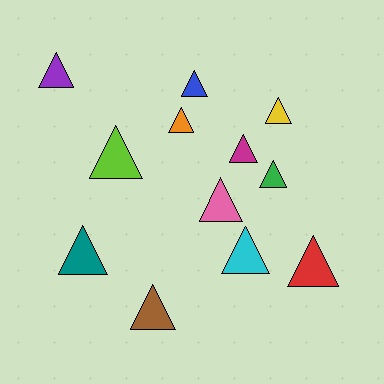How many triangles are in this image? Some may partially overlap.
There are 12 triangles.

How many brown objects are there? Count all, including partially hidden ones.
There is 1 brown object.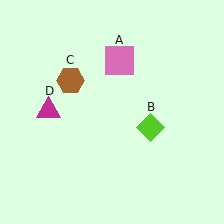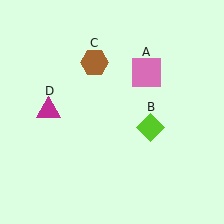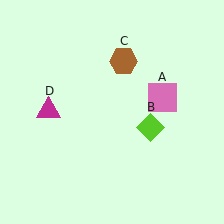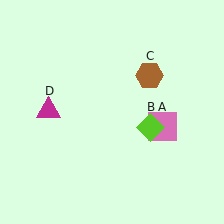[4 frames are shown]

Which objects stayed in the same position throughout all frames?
Lime diamond (object B) and magenta triangle (object D) remained stationary.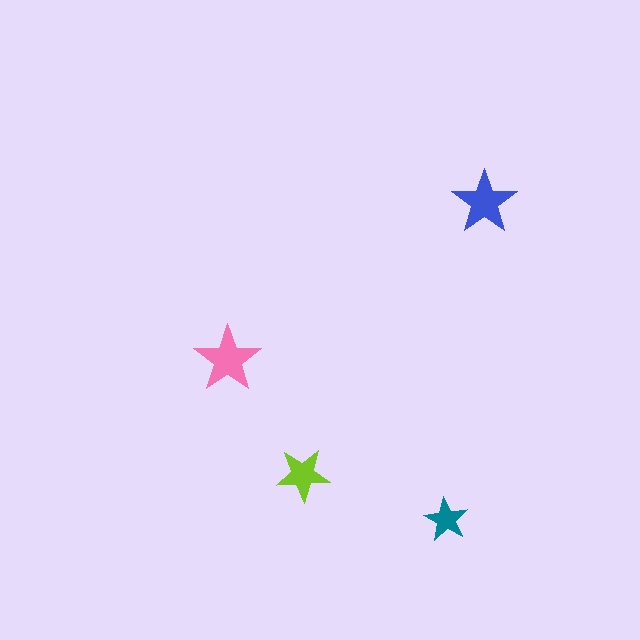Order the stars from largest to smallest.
the pink one, the blue one, the lime one, the teal one.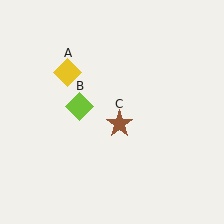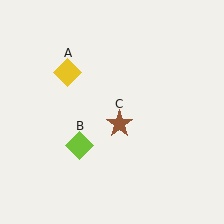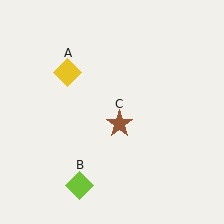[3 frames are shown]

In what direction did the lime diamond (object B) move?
The lime diamond (object B) moved down.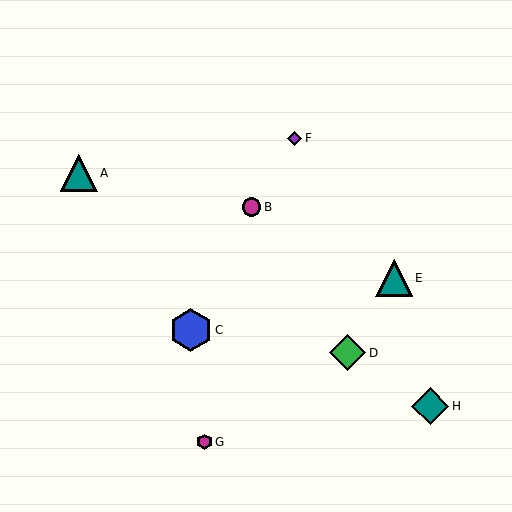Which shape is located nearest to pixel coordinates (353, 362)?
The green diamond (labeled D) at (347, 353) is nearest to that location.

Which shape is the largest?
The blue hexagon (labeled C) is the largest.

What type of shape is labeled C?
Shape C is a blue hexagon.